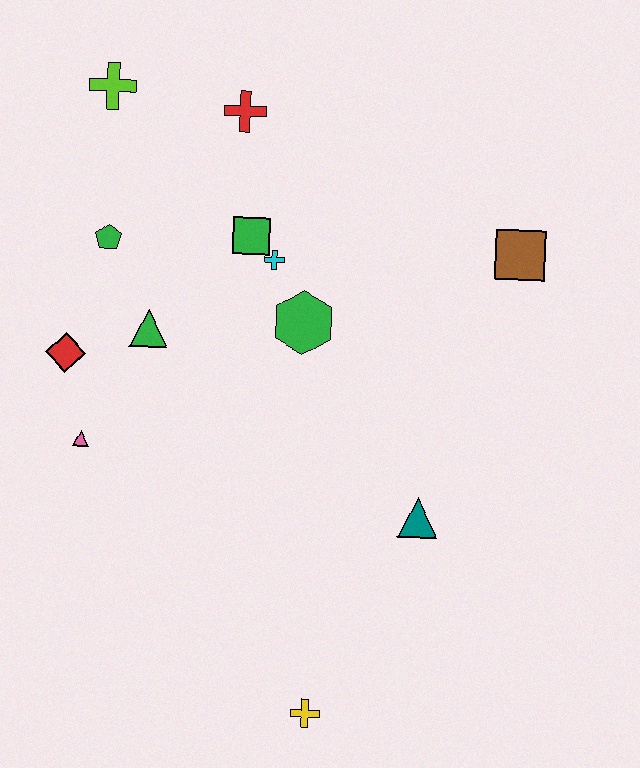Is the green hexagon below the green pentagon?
Yes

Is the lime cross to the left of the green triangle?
Yes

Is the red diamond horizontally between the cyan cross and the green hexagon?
No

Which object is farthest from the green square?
The yellow cross is farthest from the green square.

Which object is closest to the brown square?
The green hexagon is closest to the brown square.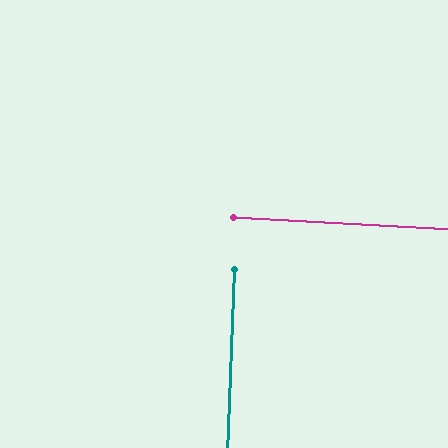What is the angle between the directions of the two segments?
Approximately 89 degrees.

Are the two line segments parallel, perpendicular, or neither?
Perpendicular — they meet at approximately 89°.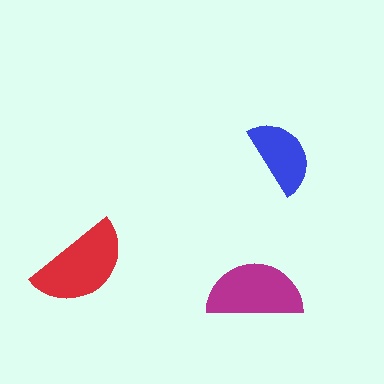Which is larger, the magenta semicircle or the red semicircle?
The red one.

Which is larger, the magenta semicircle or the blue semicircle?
The magenta one.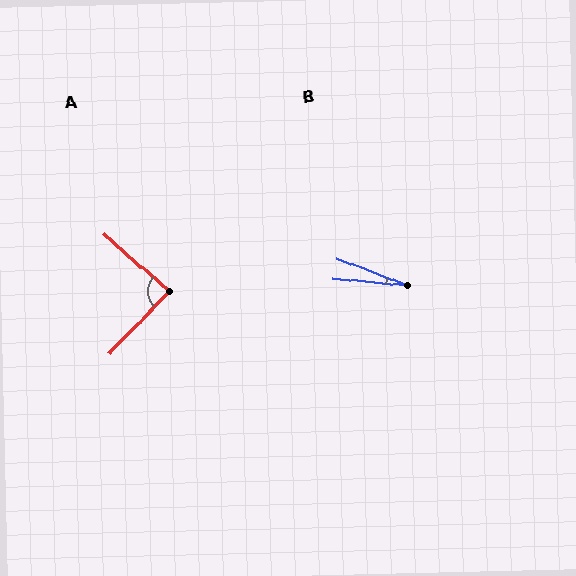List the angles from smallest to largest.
B (15°), A (87°).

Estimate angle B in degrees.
Approximately 15 degrees.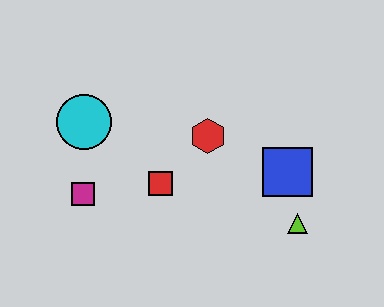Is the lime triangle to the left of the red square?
No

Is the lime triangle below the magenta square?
Yes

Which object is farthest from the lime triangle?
The cyan circle is farthest from the lime triangle.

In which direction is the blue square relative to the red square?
The blue square is to the right of the red square.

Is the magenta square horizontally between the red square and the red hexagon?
No